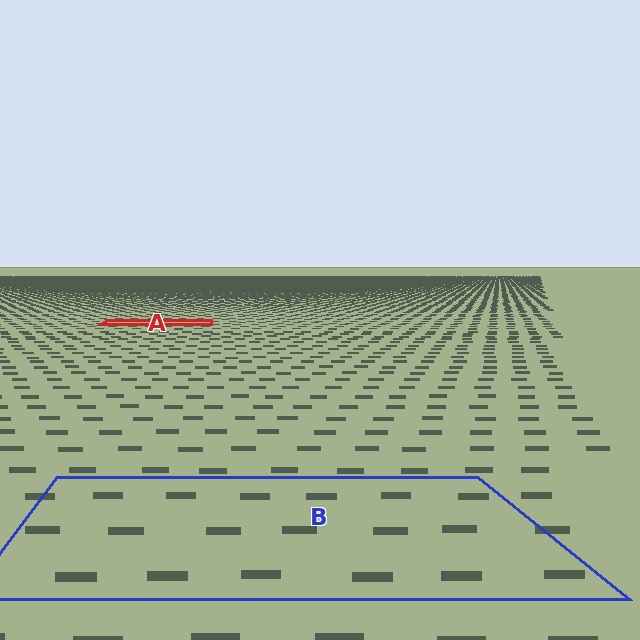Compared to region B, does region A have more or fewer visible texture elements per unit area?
Region A has more texture elements per unit area — they are packed more densely because it is farther away.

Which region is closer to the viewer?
Region B is closer. The texture elements there are larger and more spread out.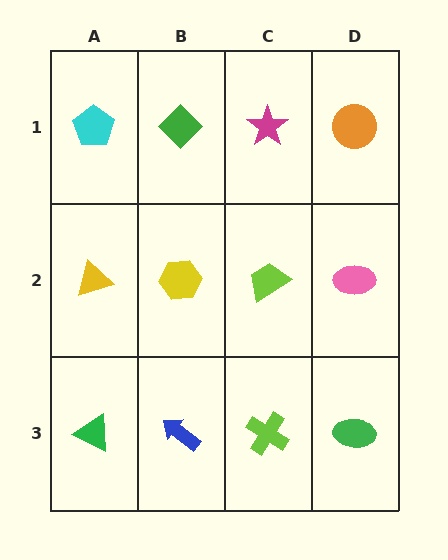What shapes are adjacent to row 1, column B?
A yellow hexagon (row 2, column B), a cyan pentagon (row 1, column A), a magenta star (row 1, column C).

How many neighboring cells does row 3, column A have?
2.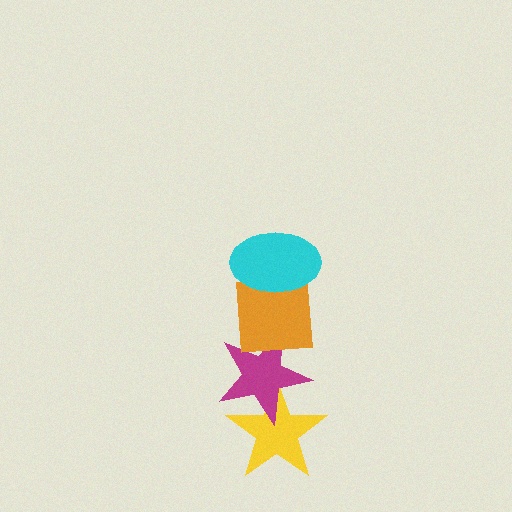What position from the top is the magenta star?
The magenta star is 3rd from the top.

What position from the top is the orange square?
The orange square is 2nd from the top.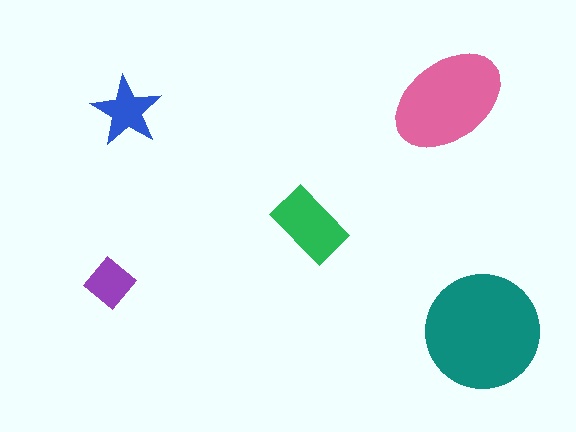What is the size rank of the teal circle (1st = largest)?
1st.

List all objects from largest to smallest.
The teal circle, the pink ellipse, the green rectangle, the blue star, the purple diamond.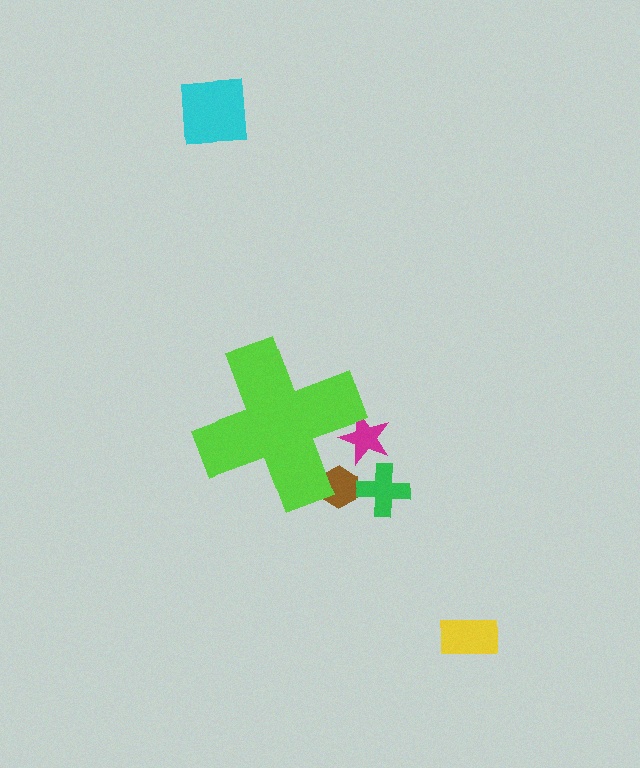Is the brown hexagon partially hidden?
Yes, the brown hexagon is partially hidden behind the lime cross.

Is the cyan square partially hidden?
No, the cyan square is fully visible.